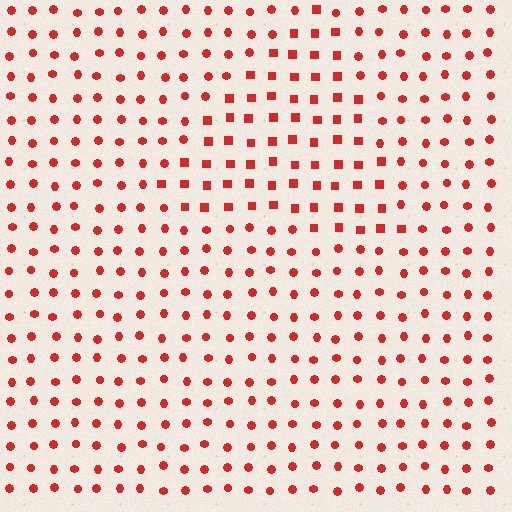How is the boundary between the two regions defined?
The boundary is defined by a change in element shape: squares inside vs. circles outside. All elements share the same color and spacing.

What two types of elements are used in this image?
The image uses squares inside the triangle region and circles outside it.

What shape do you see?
I see a triangle.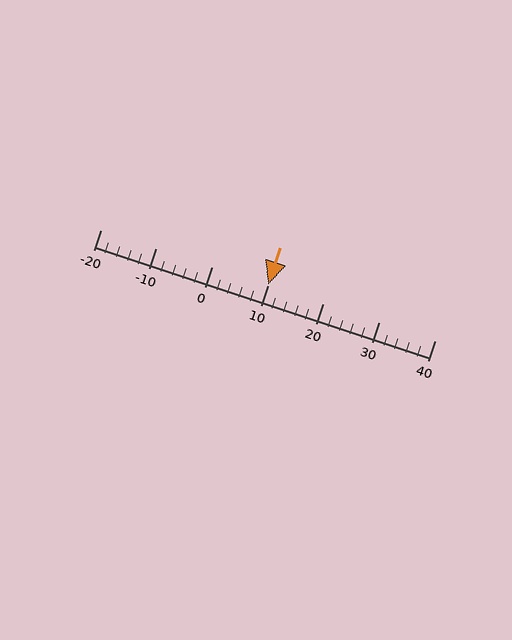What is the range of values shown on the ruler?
The ruler shows values from -20 to 40.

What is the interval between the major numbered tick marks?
The major tick marks are spaced 10 units apart.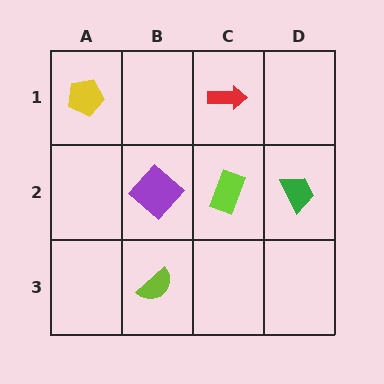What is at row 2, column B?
A purple diamond.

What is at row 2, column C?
A lime rectangle.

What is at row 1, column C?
A red arrow.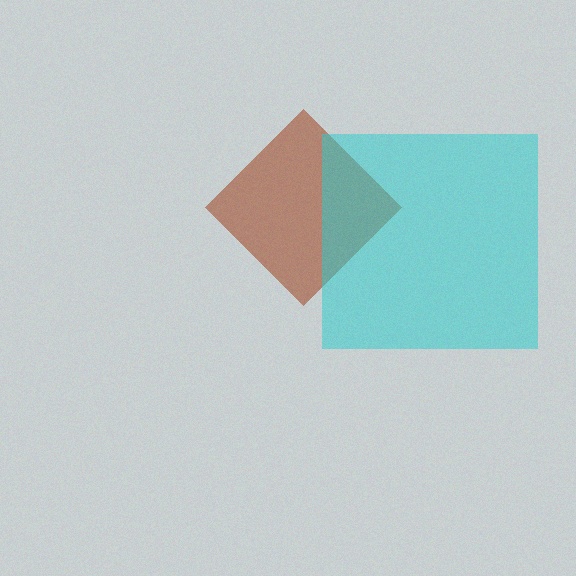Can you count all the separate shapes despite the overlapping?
Yes, there are 2 separate shapes.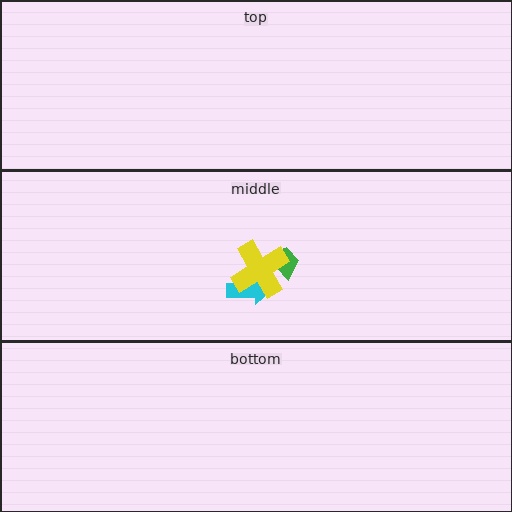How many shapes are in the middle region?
3.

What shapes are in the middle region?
The cyan arrow, the green trapezoid, the yellow cross.